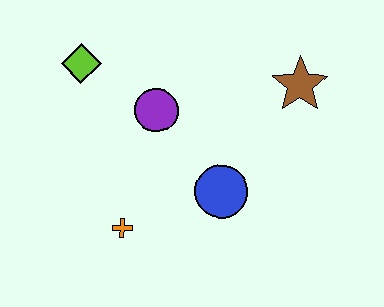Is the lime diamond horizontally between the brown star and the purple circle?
No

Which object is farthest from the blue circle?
The lime diamond is farthest from the blue circle.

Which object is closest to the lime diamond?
The purple circle is closest to the lime diamond.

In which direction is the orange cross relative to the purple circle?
The orange cross is below the purple circle.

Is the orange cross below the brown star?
Yes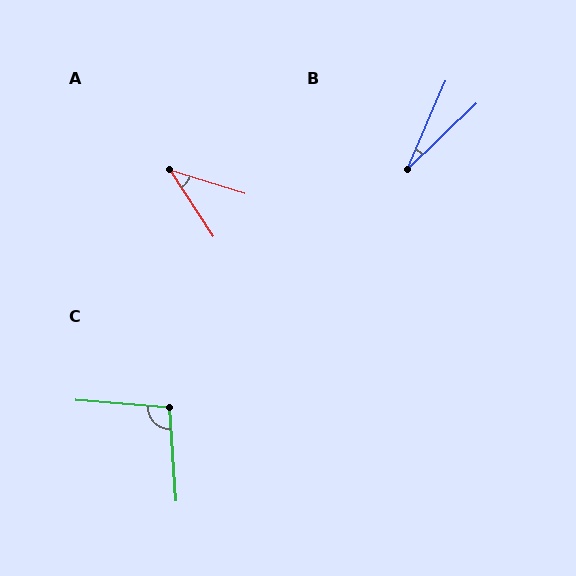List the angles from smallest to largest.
B (23°), A (40°), C (99°).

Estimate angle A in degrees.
Approximately 40 degrees.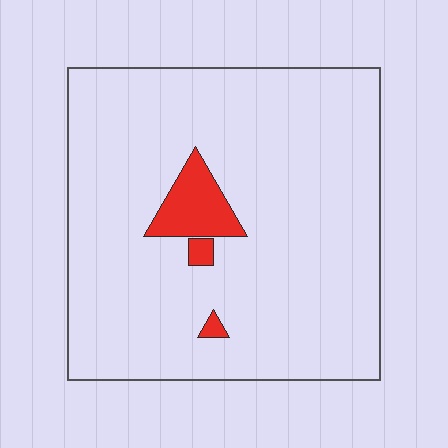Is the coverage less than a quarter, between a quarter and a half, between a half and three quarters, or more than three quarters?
Less than a quarter.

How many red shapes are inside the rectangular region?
3.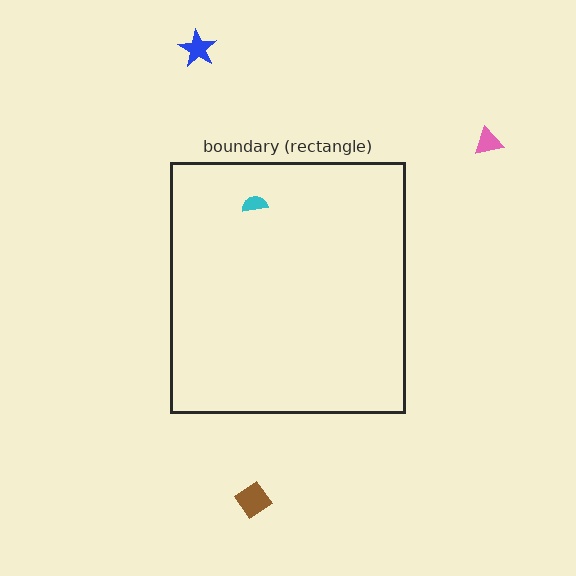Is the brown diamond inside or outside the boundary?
Outside.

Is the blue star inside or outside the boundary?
Outside.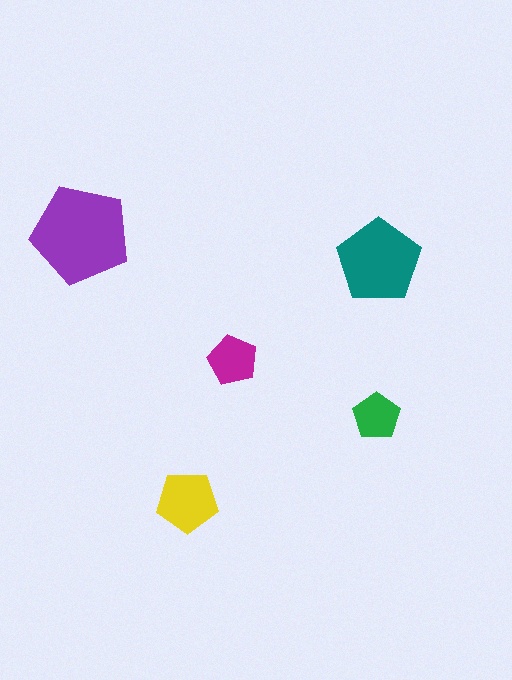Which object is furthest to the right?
The teal pentagon is rightmost.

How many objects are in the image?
There are 5 objects in the image.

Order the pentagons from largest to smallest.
the purple one, the teal one, the yellow one, the magenta one, the green one.